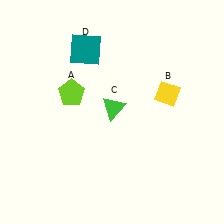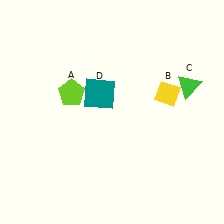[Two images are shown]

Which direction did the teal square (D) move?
The teal square (D) moved down.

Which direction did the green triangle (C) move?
The green triangle (C) moved right.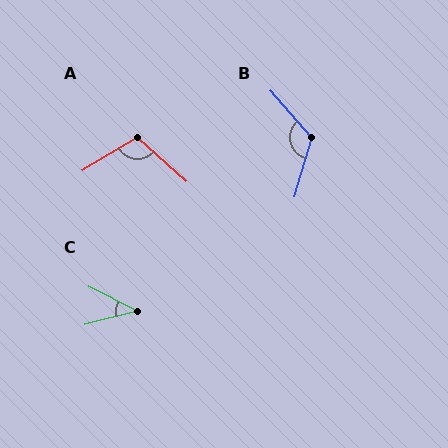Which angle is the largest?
B, at approximately 122 degrees.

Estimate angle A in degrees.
Approximately 107 degrees.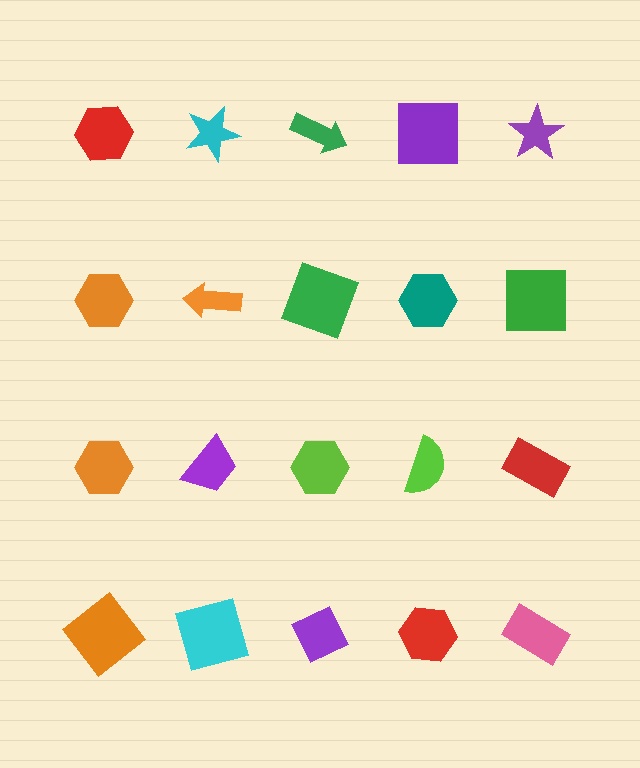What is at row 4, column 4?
A red hexagon.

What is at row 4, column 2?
A cyan square.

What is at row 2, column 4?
A teal hexagon.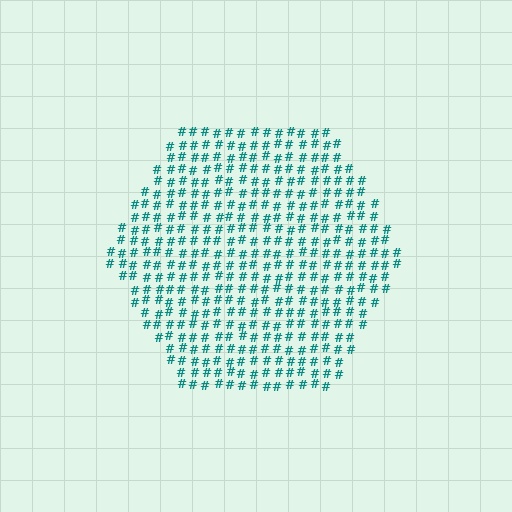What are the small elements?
The small elements are hash symbols.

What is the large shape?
The large shape is a hexagon.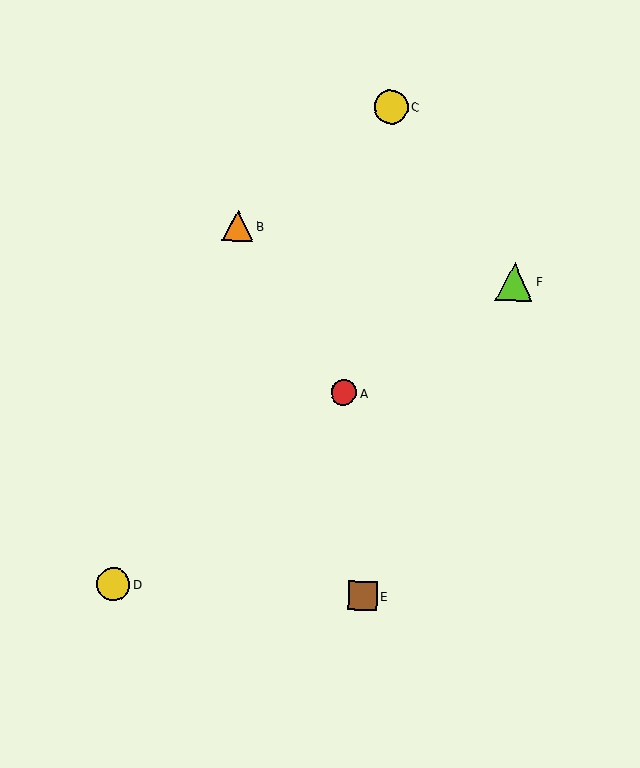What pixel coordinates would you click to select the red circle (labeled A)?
Click at (344, 392) to select the red circle A.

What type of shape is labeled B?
Shape B is an orange triangle.